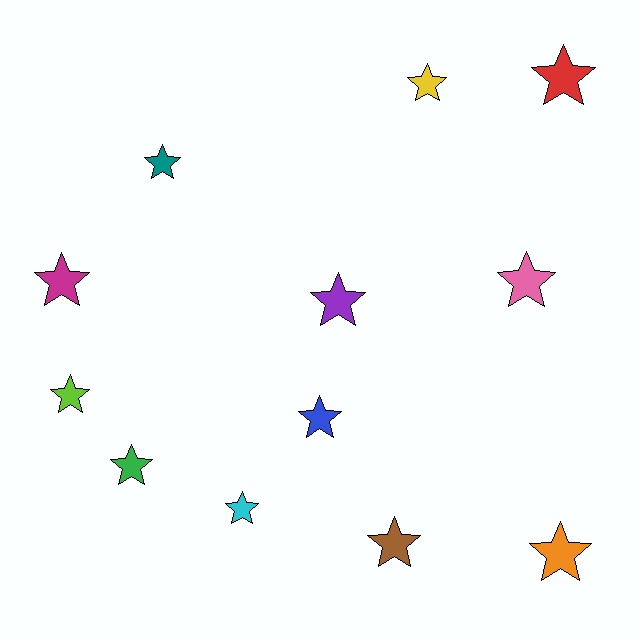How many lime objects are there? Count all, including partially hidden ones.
There is 1 lime object.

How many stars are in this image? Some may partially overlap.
There are 12 stars.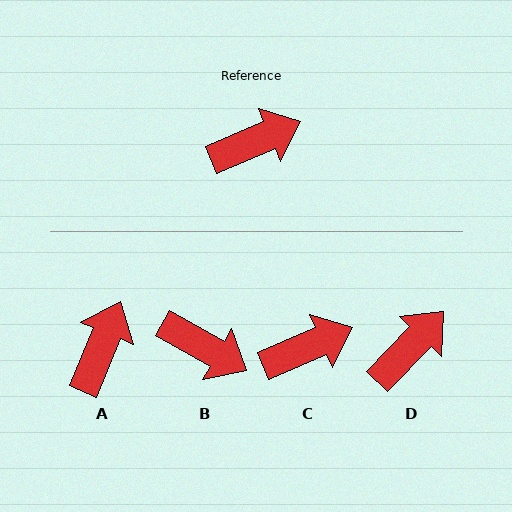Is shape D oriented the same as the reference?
No, it is off by about 24 degrees.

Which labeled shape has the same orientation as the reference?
C.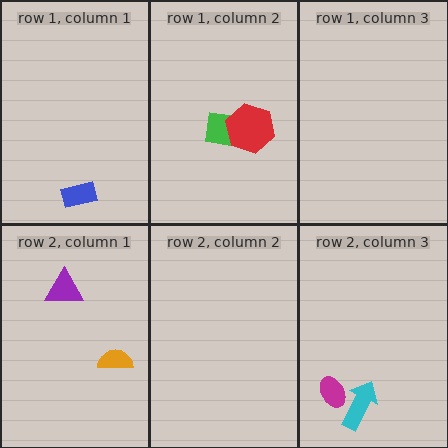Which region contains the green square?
The row 1, column 2 region.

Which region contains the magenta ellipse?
The row 2, column 3 region.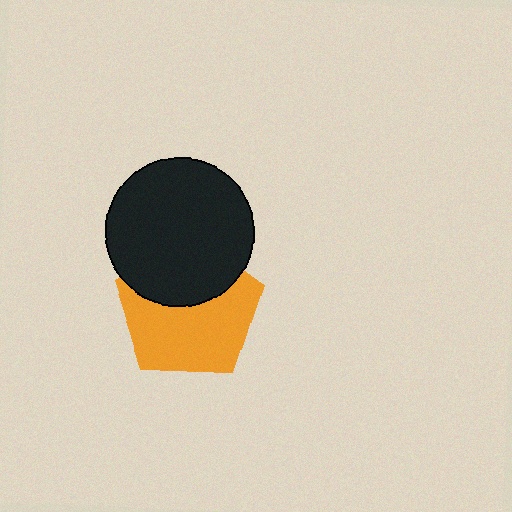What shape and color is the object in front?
The object in front is a black circle.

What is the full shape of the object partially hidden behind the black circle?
The partially hidden object is an orange pentagon.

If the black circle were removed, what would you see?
You would see the complete orange pentagon.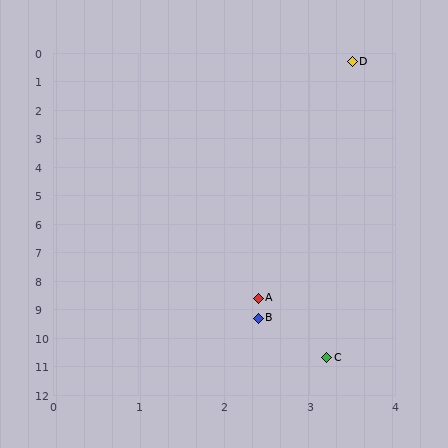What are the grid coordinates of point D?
Point D is at approximately (3.5, 0.3).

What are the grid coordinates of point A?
Point A is at approximately (2.4, 8.6).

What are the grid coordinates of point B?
Point B is at approximately (2.4, 9.3).